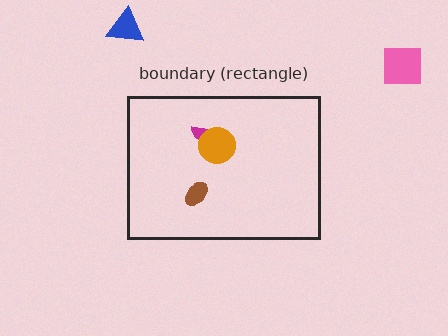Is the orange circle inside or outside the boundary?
Inside.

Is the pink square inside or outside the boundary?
Outside.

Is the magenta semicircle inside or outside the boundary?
Inside.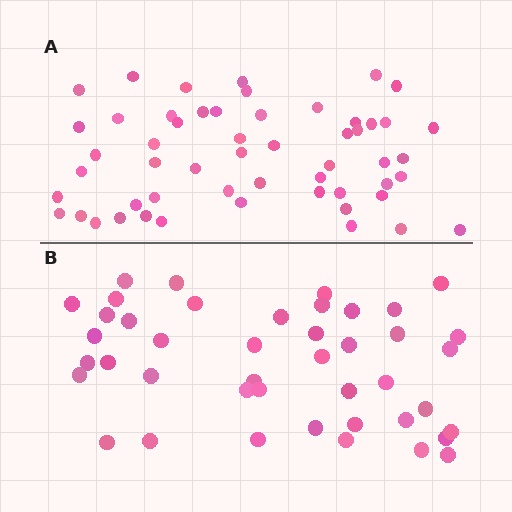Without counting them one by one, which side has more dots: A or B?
Region A (the top region) has more dots.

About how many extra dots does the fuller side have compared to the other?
Region A has roughly 12 or so more dots than region B.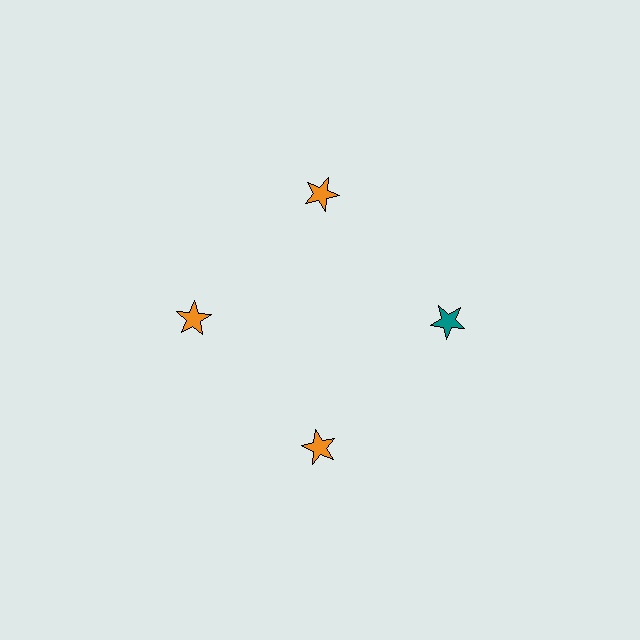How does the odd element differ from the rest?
It has a different color: teal instead of orange.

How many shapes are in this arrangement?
There are 4 shapes arranged in a ring pattern.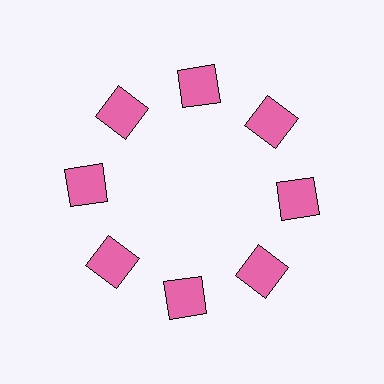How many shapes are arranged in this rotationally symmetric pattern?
There are 8 shapes, arranged in 8 groups of 1.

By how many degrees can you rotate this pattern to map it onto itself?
The pattern maps onto itself every 45 degrees of rotation.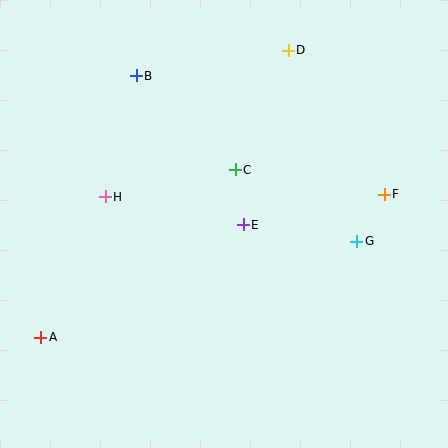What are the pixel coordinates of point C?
Point C is at (235, 170).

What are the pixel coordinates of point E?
Point E is at (243, 225).